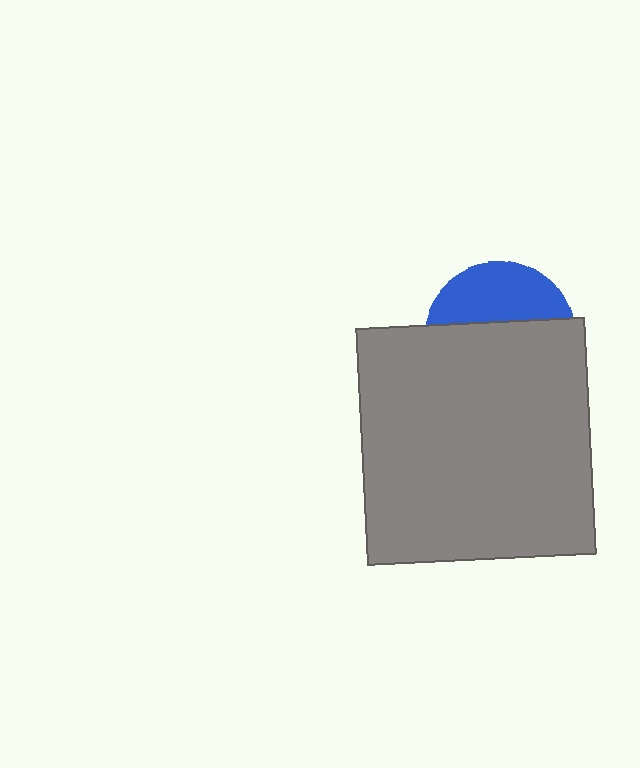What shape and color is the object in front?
The object in front is a gray rectangle.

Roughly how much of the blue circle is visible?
A small part of it is visible (roughly 37%).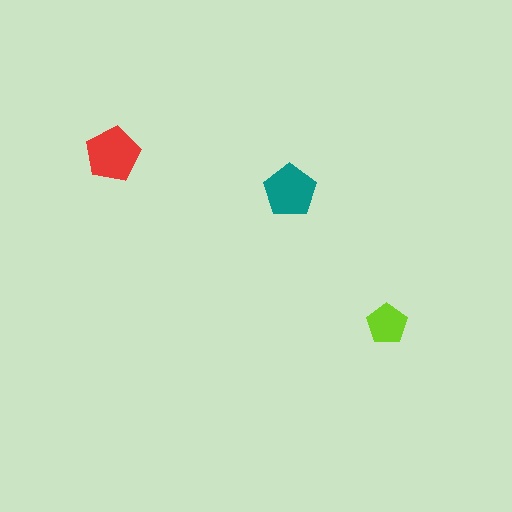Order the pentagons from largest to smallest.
the red one, the teal one, the lime one.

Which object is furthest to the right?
The lime pentagon is rightmost.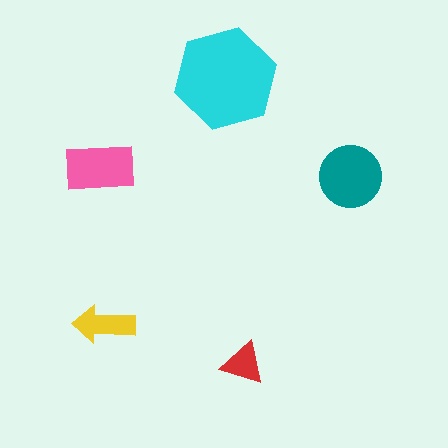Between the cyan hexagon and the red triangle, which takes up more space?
The cyan hexagon.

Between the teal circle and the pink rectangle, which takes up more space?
The teal circle.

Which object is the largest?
The cyan hexagon.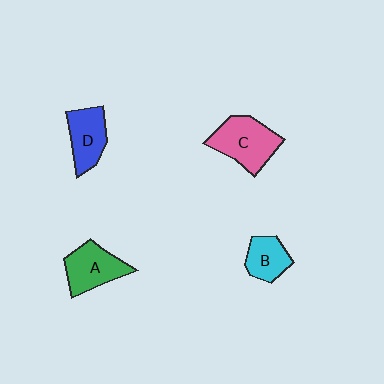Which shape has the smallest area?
Shape B (cyan).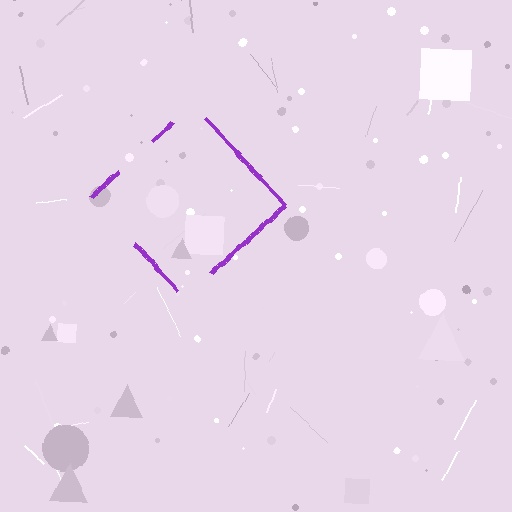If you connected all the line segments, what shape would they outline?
They would outline a diamond.